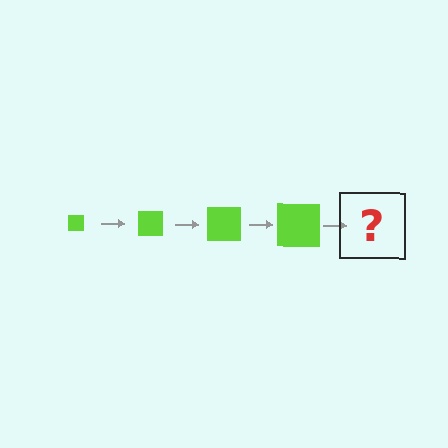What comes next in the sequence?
The next element should be a lime square, larger than the previous one.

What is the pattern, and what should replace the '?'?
The pattern is that the square gets progressively larger each step. The '?' should be a lime square, larger than the previous one.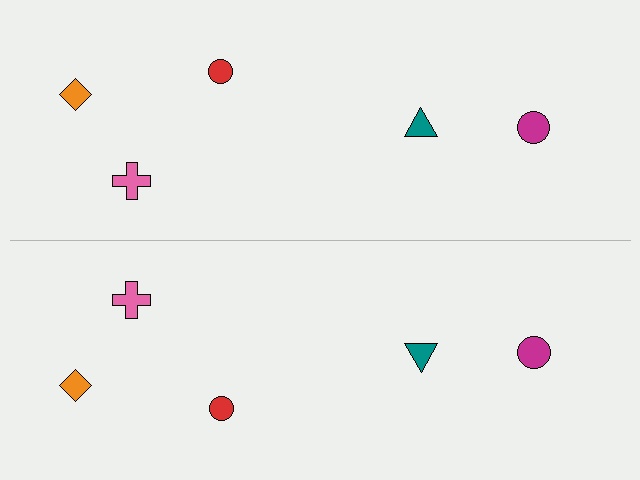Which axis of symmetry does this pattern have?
The pattern has a horizontal axis of symmetry running through the center of the image.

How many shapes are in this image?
There are 10 shapes in this image.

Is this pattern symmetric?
Yes, this pattern has bilateral (reflection) symmetry.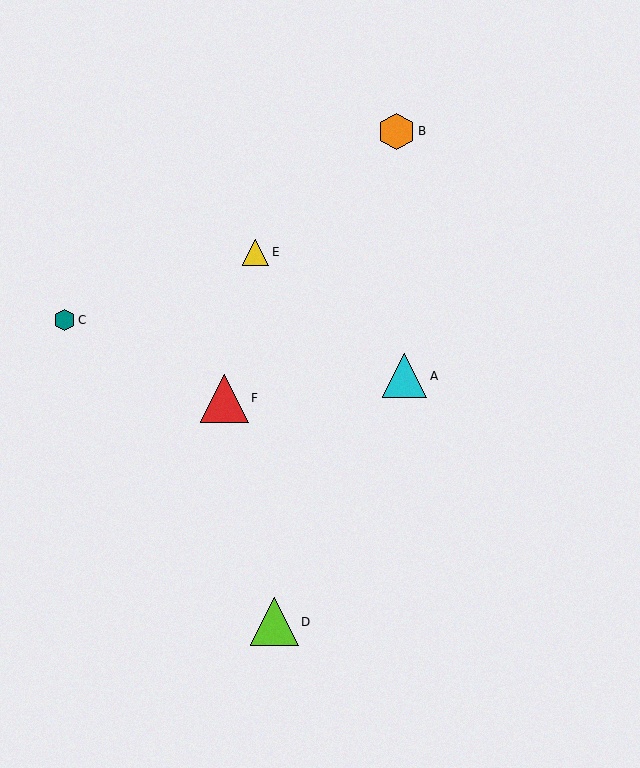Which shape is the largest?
The lime triangle (labeled D) is the largest.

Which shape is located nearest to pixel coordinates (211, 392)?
The red triangle (labeled F) at (224, 398) is nearest to that location.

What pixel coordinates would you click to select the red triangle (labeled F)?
Click at (224, 398) to select the red triangle F.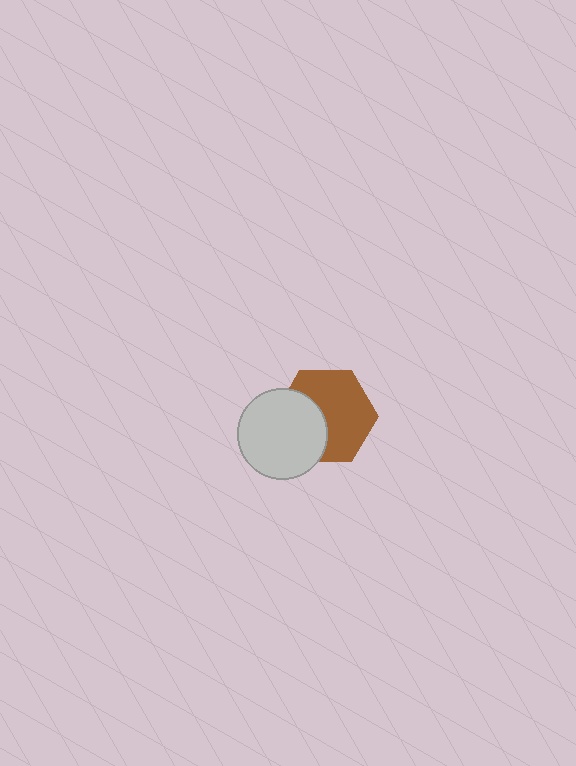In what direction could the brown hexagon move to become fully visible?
The brown hexagon could move right. That would shift it out from behind the light gray circle entirely.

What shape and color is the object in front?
The object in front is a light gray circle.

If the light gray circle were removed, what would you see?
You would see the complete brown hexagon.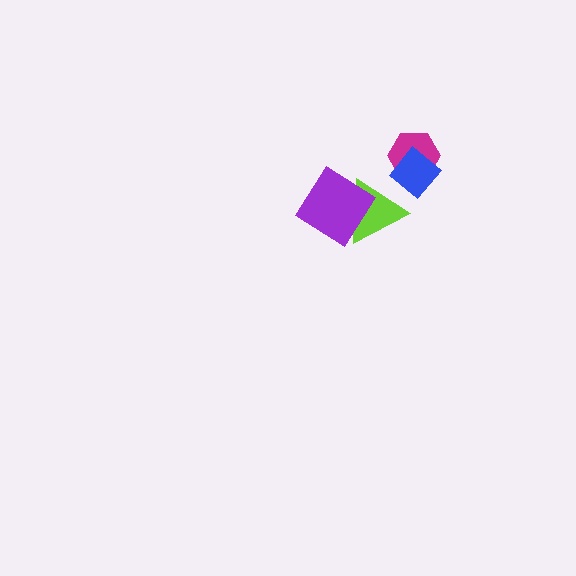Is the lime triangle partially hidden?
Yes, it is partially covered by another shape.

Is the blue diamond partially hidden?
Yes, it is partially covered by another shape.